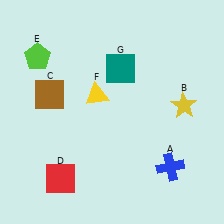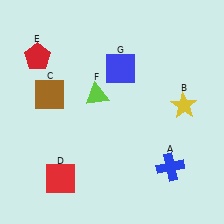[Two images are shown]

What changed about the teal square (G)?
In Image 1, G is teal. In Image 2, it changed to blue.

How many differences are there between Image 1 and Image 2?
There are 3 differences between the two images.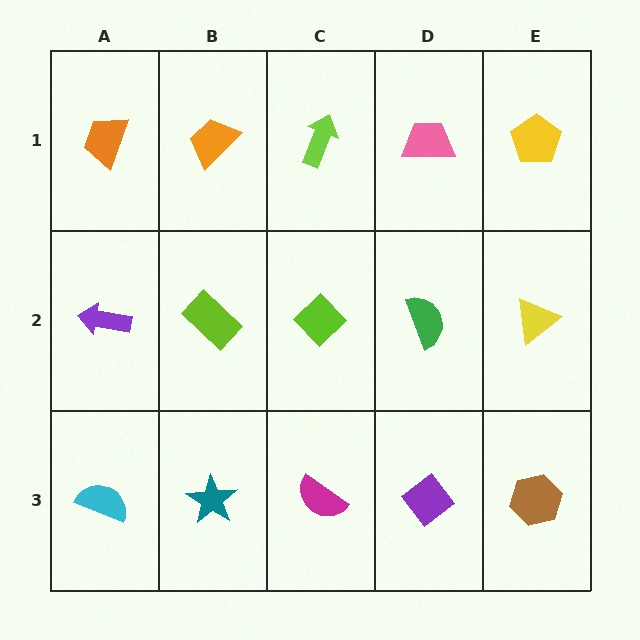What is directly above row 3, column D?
A green semicircle.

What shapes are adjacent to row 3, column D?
A green semicircle (row 2, column D), a magenta semicircle (row 3, column C), a brown hexagon (row 3, column E).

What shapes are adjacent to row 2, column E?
A yellow pentagon (row 1, column E), a brown hexagon (row 3, column E), a green semicircle (row 2, column D).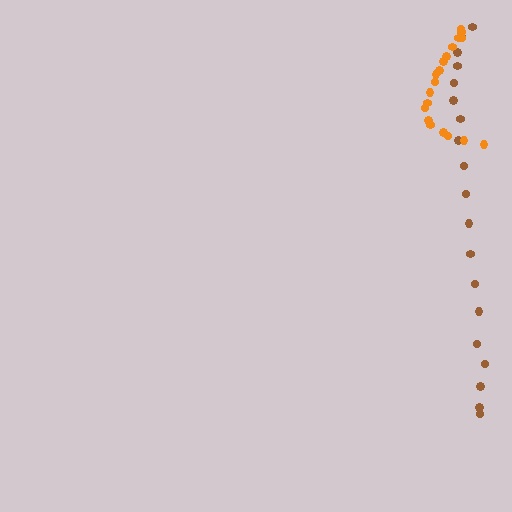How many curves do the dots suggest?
There are 2 distinct paths.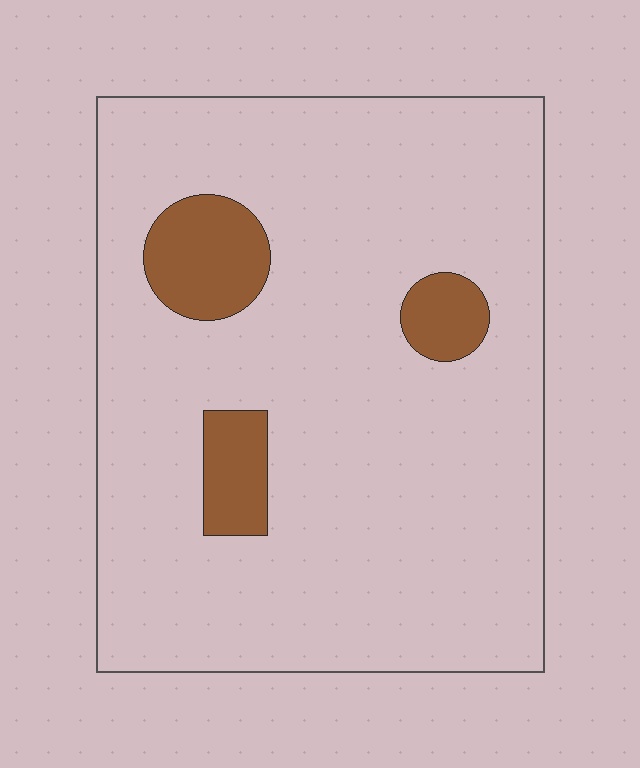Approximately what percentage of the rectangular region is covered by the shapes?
Approximately 10%.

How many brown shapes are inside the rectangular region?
3.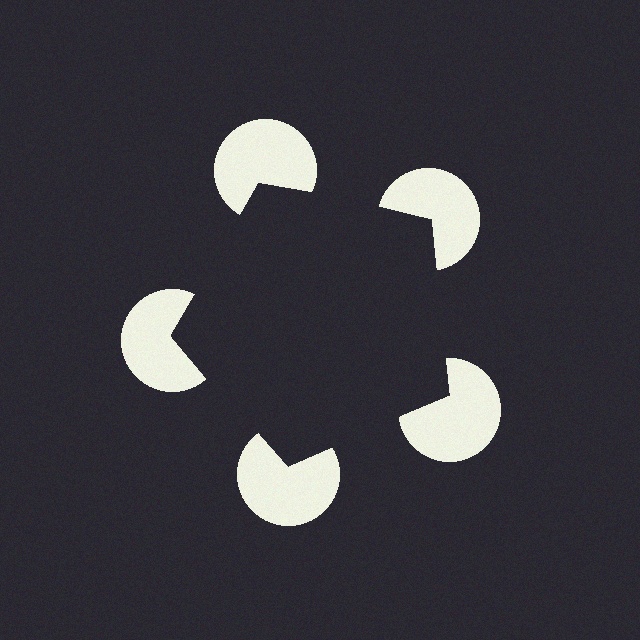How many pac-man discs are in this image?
There are 5 — one at each vertex of the illusory pentagon.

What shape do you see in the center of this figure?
An illusory pentagon — its edges are inferred from the aligned wedge cuts in the pac-man discs, not physically drawn.